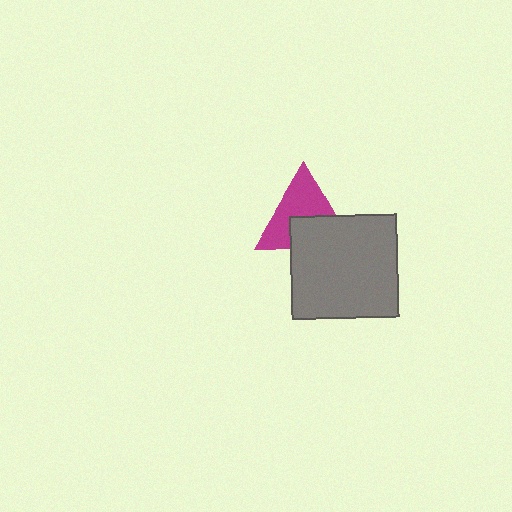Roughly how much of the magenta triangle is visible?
About half of it is visible (roughly 59%).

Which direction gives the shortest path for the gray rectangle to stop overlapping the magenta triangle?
Moving down gives the shortest separation.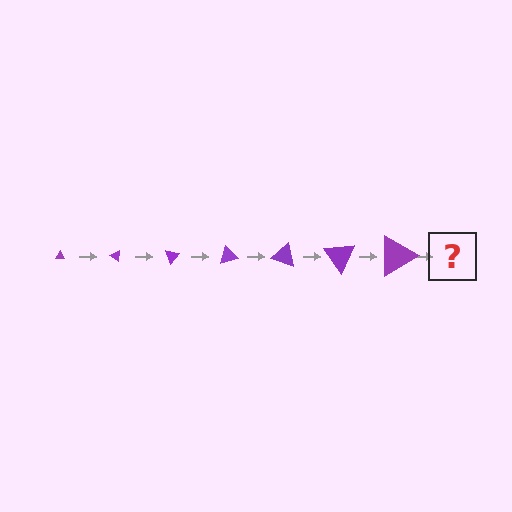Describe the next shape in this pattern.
It should be a triangle, larger than the previous one and rotated 245 degrees from the start.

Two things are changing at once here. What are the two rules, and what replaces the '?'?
The two rules are that the triangle grows larger each step and it rotates 35 degrees each step. The '?' should be a triangle, larger than the previous one and rotated 245 degrees from the start.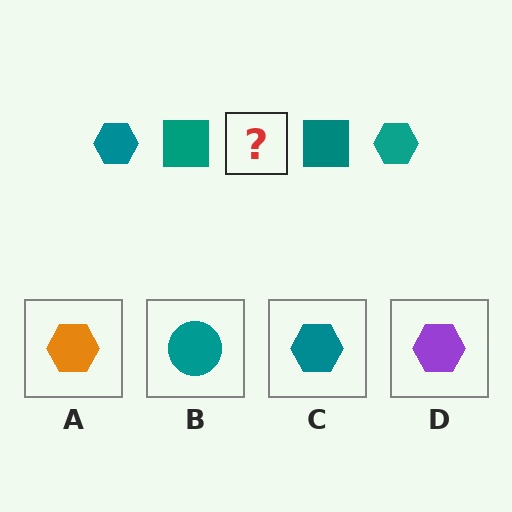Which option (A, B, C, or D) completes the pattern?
C.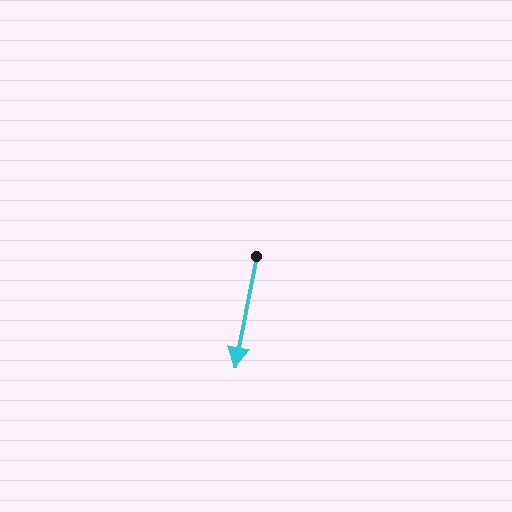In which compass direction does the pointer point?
South.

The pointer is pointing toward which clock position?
Roughly 6 o'clock.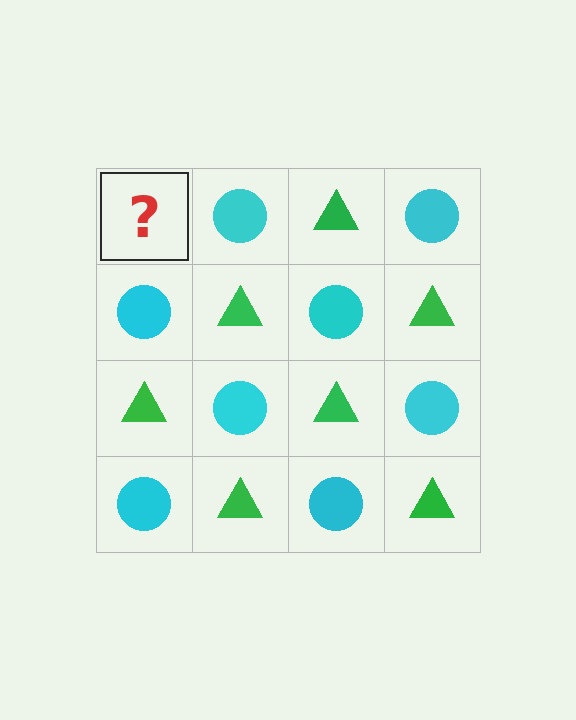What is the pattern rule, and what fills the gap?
The rule is that it alternates green triangle and cyan circle in a checkerboard pattern. The gap should be filled with a green triangle.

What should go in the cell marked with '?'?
The missing cell should contain a green triangle.